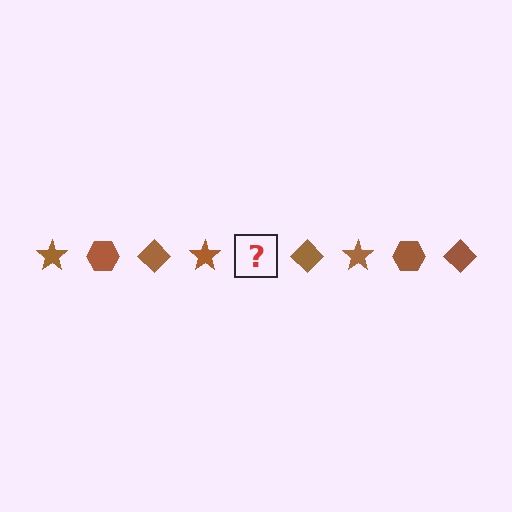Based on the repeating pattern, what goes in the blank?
The blank should be a brown hexagon.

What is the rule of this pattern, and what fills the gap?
The rule is that the pattern cycles through star, hexagon, diamond shapes in brown. The gap should be filled with a brown hexagon.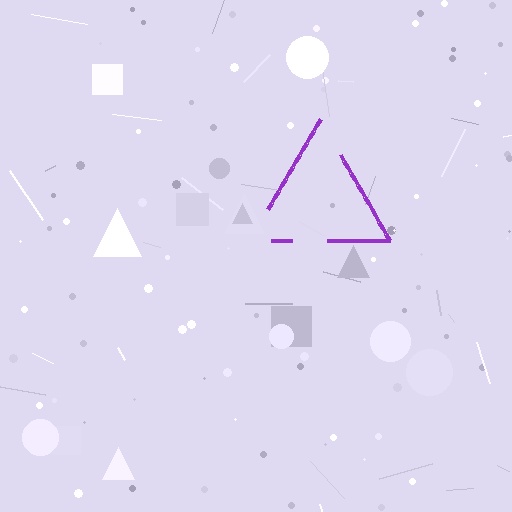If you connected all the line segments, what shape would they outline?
They would outline a triangle.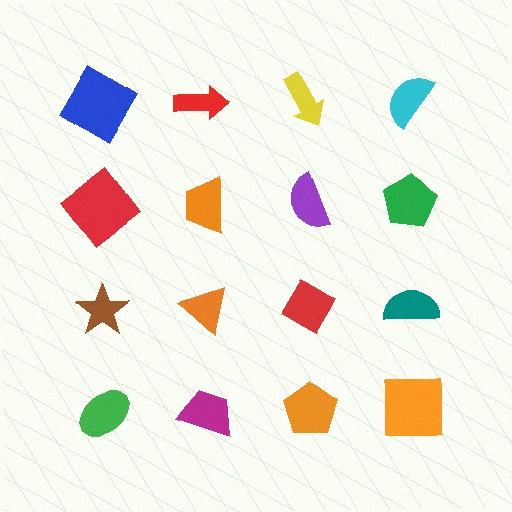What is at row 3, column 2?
An orange triangle.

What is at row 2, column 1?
A red diamond.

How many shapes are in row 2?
4 shapes.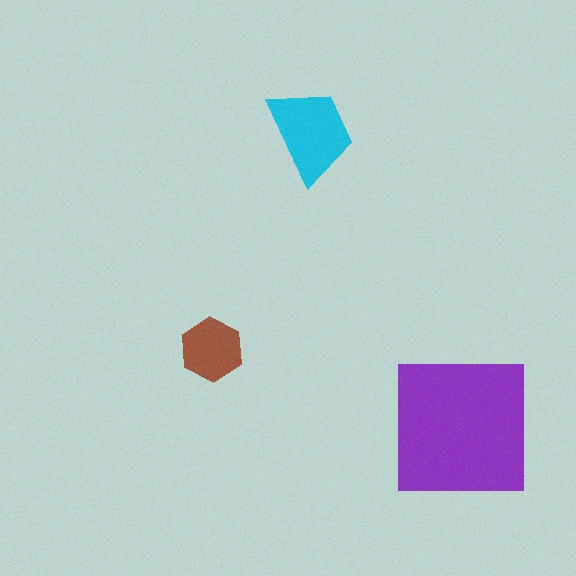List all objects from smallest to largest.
The brown hexagon, the cyan trapezoid, the purple square.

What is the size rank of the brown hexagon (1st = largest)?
3rd.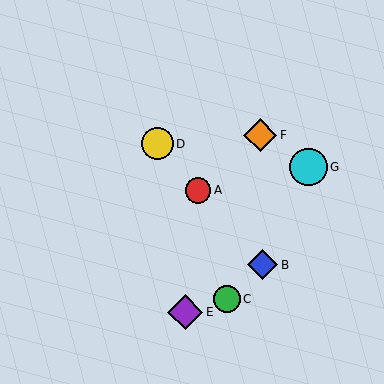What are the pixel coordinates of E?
Object E is at (185, 312).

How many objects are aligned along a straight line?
3 objects (A, B, D) are aligned along a straight line.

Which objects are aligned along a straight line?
Objects A, B, D are aligned along a straight line.